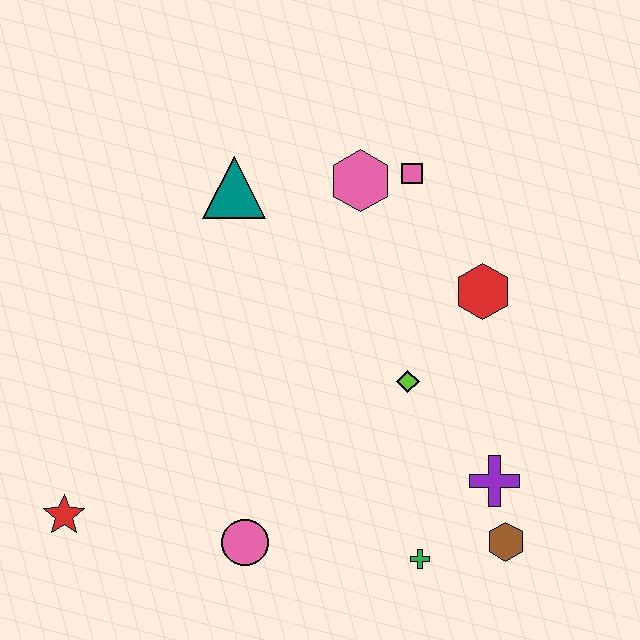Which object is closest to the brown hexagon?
The purple cross is closest to the brown hexagon.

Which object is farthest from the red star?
The pink square is farthest from the red star.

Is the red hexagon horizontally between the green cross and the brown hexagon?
Yes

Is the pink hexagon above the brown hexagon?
Yes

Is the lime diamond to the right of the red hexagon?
No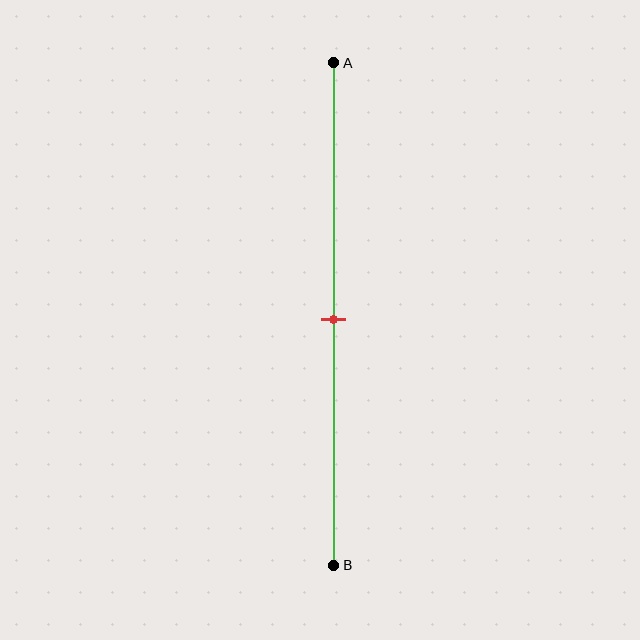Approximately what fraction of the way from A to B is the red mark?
The red mark is approximately 50% of the way from A to B.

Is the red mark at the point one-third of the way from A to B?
No, the mark is at about 50% from A, not at the 33% one-third point.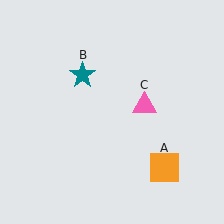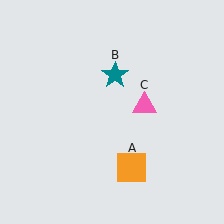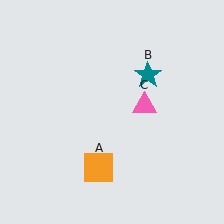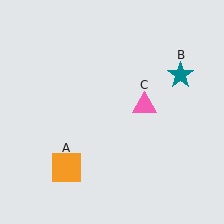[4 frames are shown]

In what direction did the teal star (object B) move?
The teal star (object B) moved right.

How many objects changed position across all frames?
2 objects changed position: orange square (object A), teal star (object B).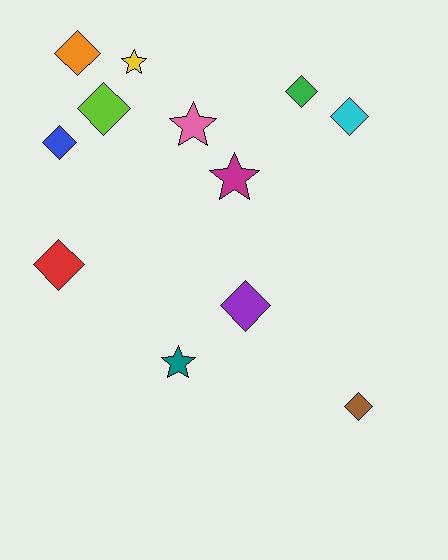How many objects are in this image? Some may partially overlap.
There are 12 objects.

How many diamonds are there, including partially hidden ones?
There are 8 diamonds.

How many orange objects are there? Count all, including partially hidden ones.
There is 1 orange object.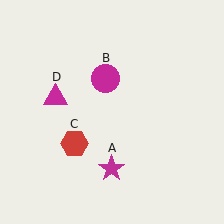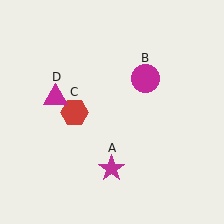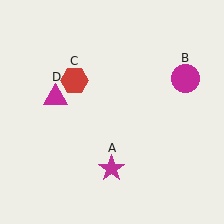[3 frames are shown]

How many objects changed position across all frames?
2 objects changed position: magenta circle (object B), red hexagon (object C).